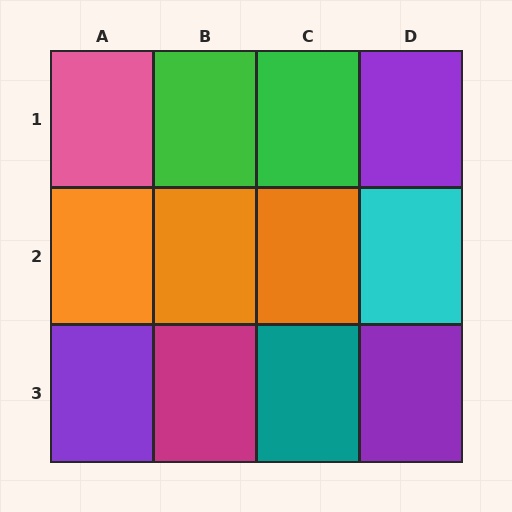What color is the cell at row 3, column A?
Purple.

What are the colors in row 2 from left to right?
Orange, orange, orange, cyan.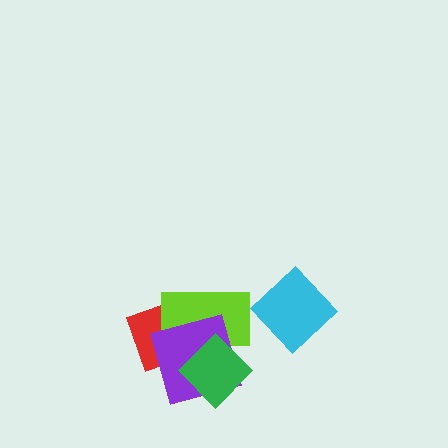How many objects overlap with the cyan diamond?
0 objects overlap with the cyan diamond.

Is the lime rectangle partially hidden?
Yes, it is partially covered by another shape.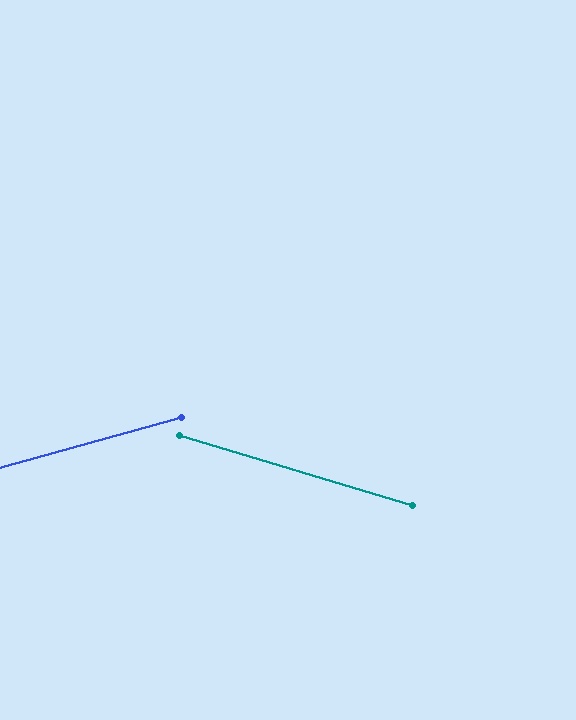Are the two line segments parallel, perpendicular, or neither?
Neither parallel nor perpendicular — they differ by about 32°.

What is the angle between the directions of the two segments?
Approximately 32 degrees.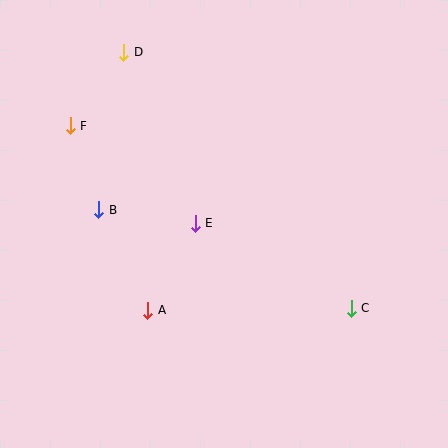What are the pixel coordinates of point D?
Point D is at (124, 52).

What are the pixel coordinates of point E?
Point E is at (195, 223).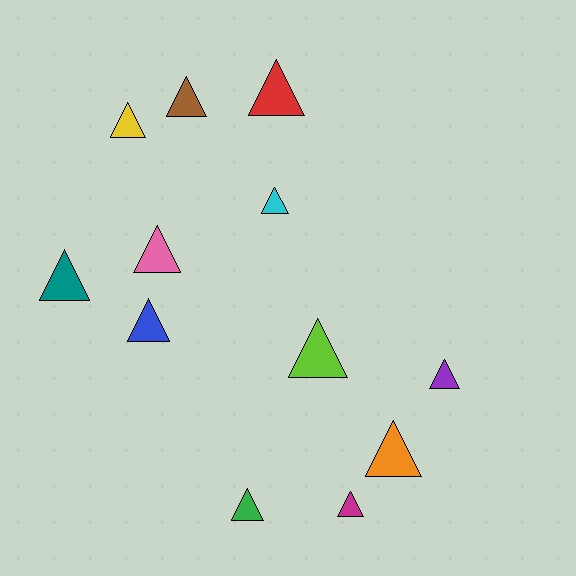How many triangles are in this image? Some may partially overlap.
There are 12 triangles.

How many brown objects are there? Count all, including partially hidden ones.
There is 1 brown object.